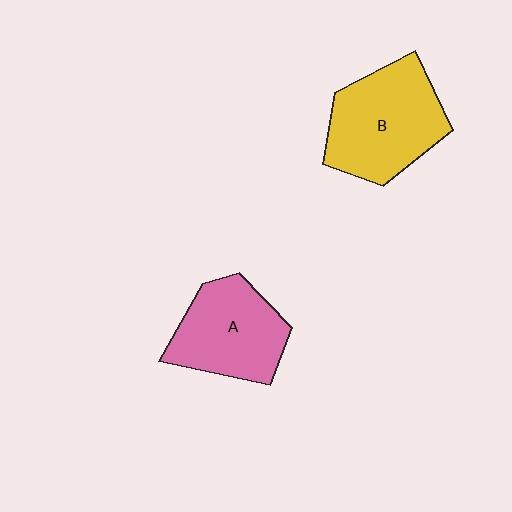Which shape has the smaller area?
Shape A (pink).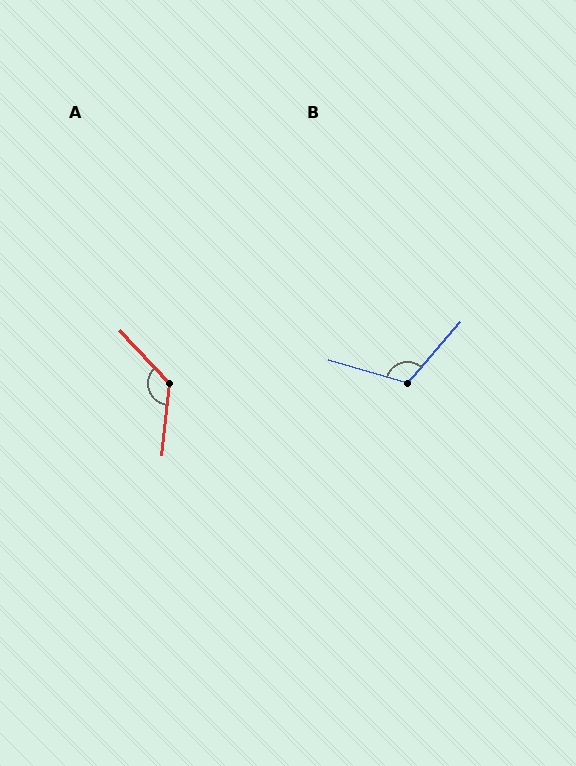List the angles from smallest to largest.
B (115°), A (131°).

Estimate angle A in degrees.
Approximately 131 degrees.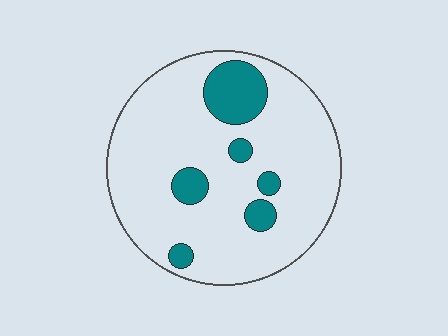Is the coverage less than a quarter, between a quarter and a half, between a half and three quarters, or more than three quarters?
Less than a quarter.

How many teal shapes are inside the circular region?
6.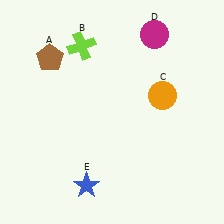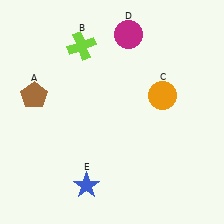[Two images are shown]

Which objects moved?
The objects that moved are: the brown pentagon (A), the magenta circle (D).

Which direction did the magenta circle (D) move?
The magenta circle (D) moved left.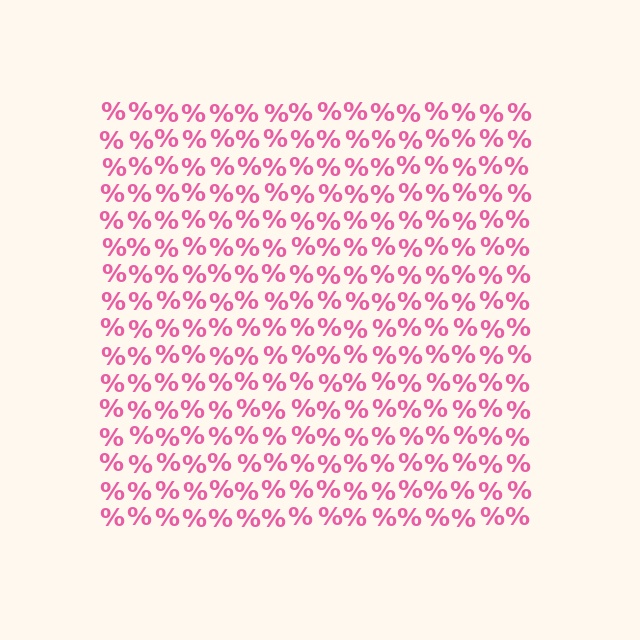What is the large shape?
The large shape is a square.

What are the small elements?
The small elements are percent signs.